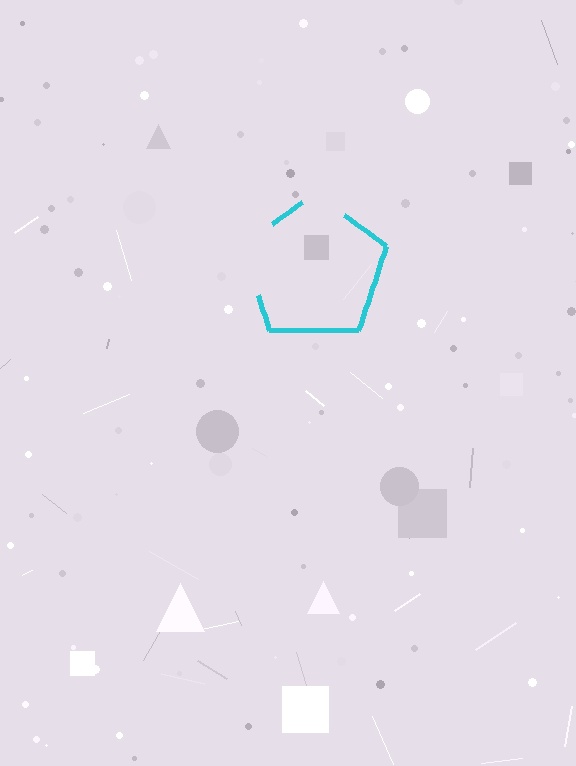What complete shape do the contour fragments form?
The contour fragments form a pentagon.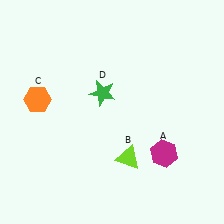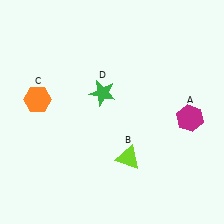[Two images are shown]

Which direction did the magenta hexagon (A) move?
The magenta hexagon (A) moved up.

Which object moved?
The magenta hexagon (A) moved up.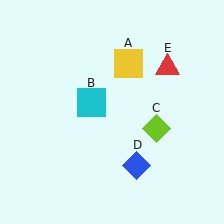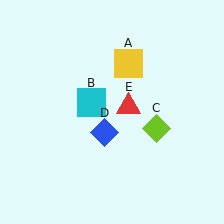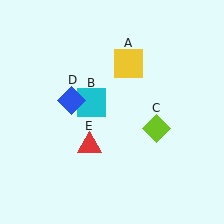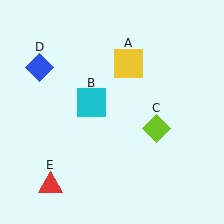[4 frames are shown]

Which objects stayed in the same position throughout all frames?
Yellow square (object A) and cyan square (object B) and lime diamond (object C) remained stationary.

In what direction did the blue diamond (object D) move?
The blue diamond (object D) moved up and to the left.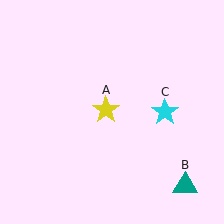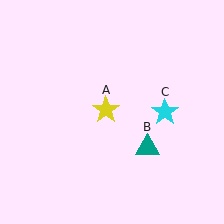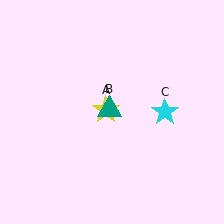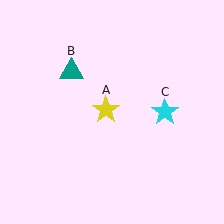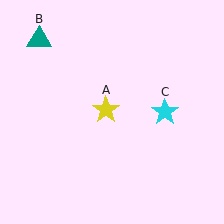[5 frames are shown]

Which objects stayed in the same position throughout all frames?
Yellow star (object A) and cyan star (object C) remained stationary.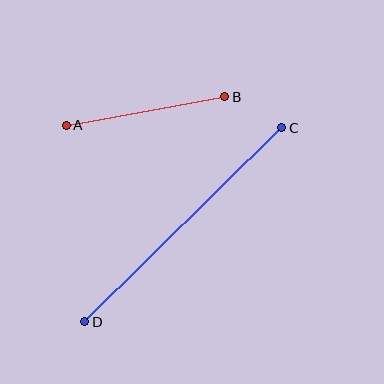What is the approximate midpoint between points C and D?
The midpoint is at approximately (183, 225) pixels.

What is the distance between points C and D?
The distance is approximately 276 pixels.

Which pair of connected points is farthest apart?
Points C and D are farthest apart.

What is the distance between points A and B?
The distance is approximately 161 pixels.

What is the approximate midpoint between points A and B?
The midpoint is at approximately (145, 111) pixels.